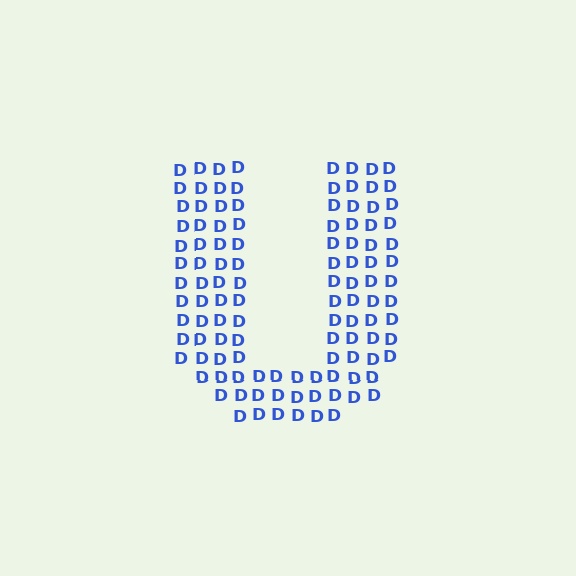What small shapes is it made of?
It is made of small letter D's.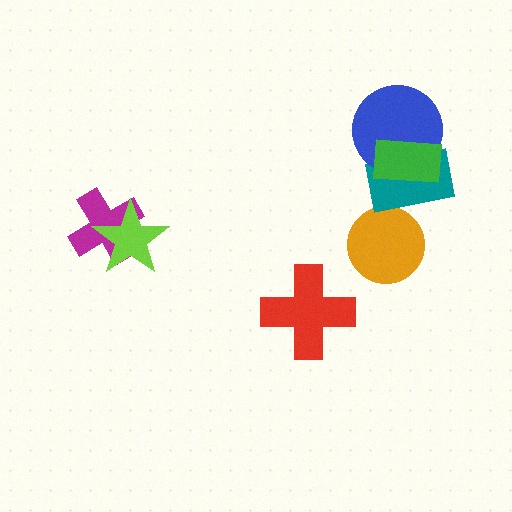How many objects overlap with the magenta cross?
1 object overlaps with the magenta cross.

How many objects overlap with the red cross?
0 objects overlap with the red cross.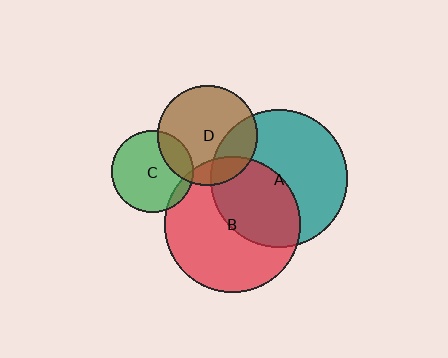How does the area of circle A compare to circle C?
Approximately 2.8 times.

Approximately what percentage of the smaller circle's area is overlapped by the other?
Approximately 25%.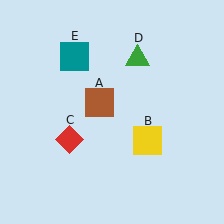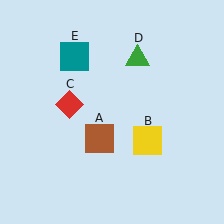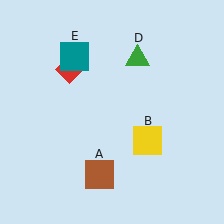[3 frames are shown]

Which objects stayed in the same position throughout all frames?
Yellow square (object B) and green triangle (object D) and teal square (object E) remained stationary.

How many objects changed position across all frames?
2 objects changed position: brown square (object A), red diamond (object C).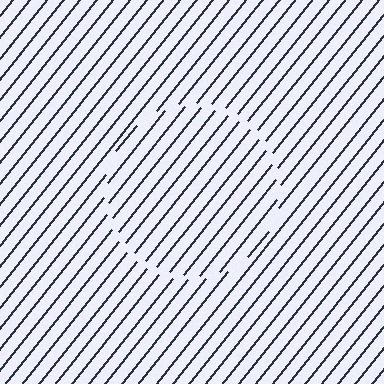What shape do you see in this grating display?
An illusory circle. The interior of the shape contains the same grating, shifted by half a period — the contour is defined by the phase discontinuity where line-ends from the inner and outer gratings abut.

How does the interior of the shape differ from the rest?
The interior of the shape contains the same grating, shifted by half a period — the contour is defined by the phase discontinuity where line-ends from the inner and outer gratings abut.